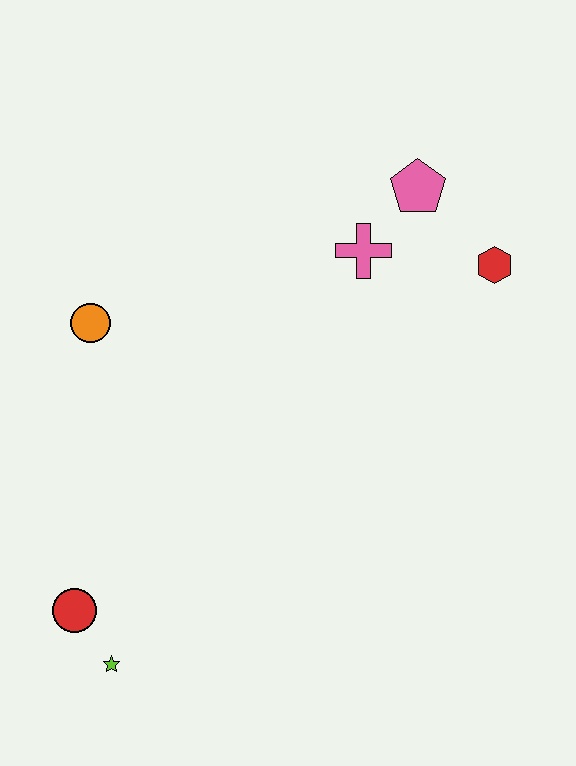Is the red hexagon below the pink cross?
Yes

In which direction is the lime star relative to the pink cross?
The lime star is below the pink cross.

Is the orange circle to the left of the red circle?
No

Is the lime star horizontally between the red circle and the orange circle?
No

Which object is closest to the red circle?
The lime star is closest to the red circle.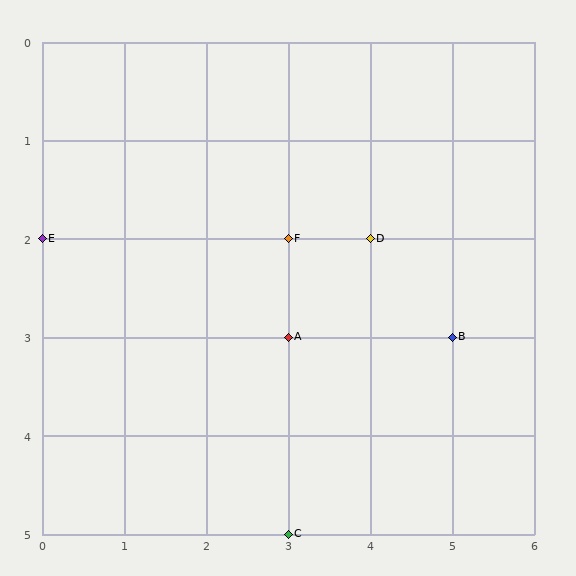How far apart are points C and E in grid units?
Points C and E are 3 columns and 3 rows apart (about 4.2 grid units diagonally).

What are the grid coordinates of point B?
Point B is at grid coordinates (5, 3).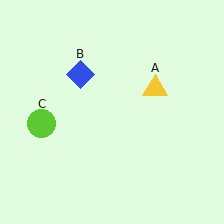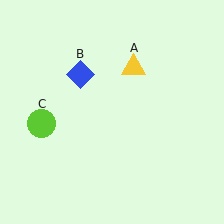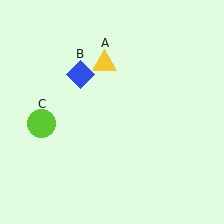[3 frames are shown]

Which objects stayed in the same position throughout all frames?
Blue diamond (object B) and lime circle (object C) remained stationary.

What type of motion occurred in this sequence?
The yellow triangle (object A) rotated counterclockwise around the center of the scene.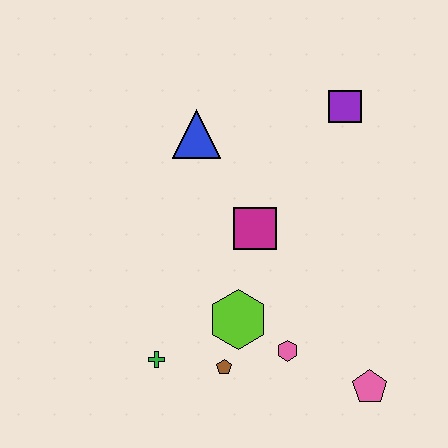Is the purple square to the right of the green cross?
Yes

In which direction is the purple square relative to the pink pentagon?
The purple square is above the pink pentagon.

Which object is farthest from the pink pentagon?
The blue triangle is farthest from the pink pentagon.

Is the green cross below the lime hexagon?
Yes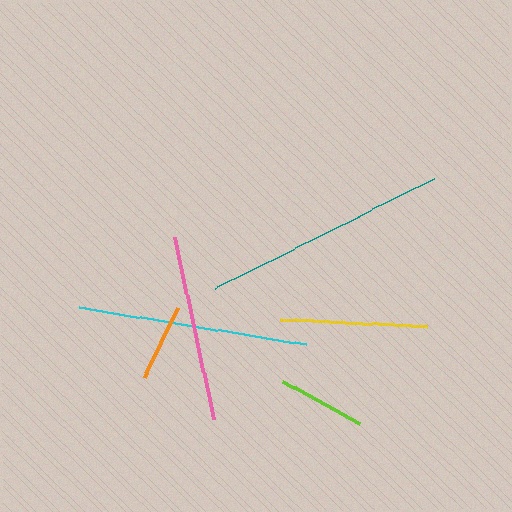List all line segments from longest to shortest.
From longest to shortest: teal, cyan, pink, yellow, lime, orange.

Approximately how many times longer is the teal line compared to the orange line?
The teal line is approximately 3.1 times the length of the orange line.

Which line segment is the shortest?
The orange line is the shortest at approximately 78 pixels.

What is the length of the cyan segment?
The cyan segment is approximately 231 pixels long.